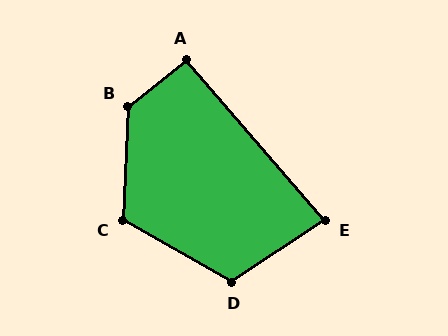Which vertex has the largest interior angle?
B, at approximately 131 degrees.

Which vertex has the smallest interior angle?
E, at approximately 82 degrees.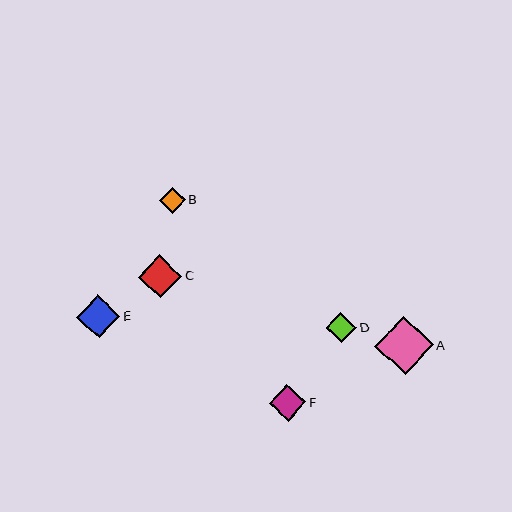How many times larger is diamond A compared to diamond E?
Diamond A is approximately 1.4 times the size of diamond E.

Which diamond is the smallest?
Diamond B is the smallest with a size of approximately 26 pixels.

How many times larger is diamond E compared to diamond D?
Diamond E is approximately 1.4 times the size of diamond D.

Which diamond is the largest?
Diamond A is the largest with a size of approximately 58 pixels.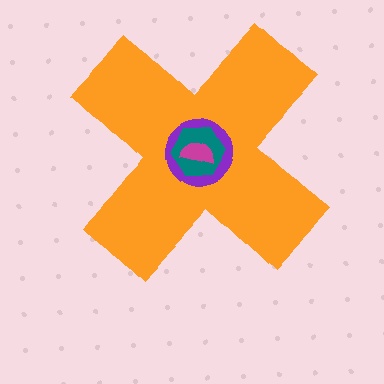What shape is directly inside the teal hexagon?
The magenta semicircle.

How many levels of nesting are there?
4.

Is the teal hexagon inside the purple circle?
Yes.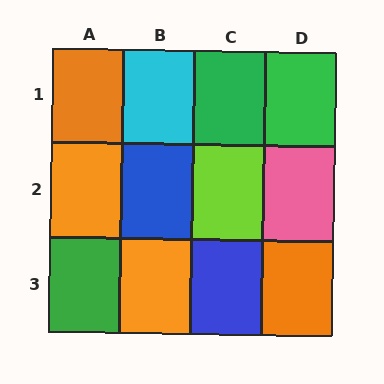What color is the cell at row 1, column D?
Green.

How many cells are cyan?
1 cell is cyan.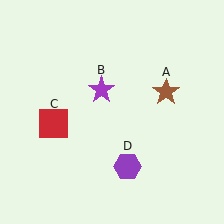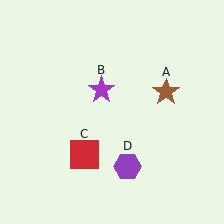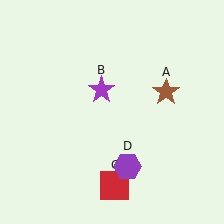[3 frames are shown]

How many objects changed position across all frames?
1 object changed position: red square (object C).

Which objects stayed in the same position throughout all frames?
Brown star (object A) and purple star (object B) and purple hexagon (object D) remained stationary.